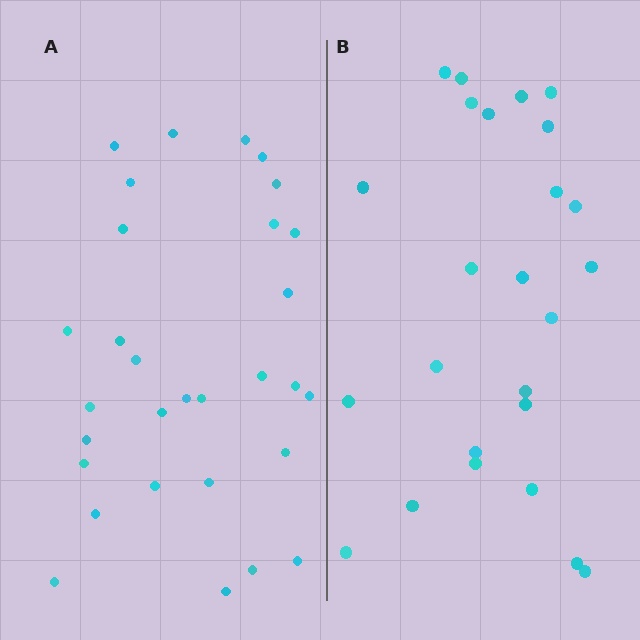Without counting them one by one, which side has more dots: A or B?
Region A (the left region) has more dots.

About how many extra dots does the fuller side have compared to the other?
Region A has about 5 more dots than region B.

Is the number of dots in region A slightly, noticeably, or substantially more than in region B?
Region A has only slightly more — the two regions are fairly close. The ratio is roughly 1.2 to 1.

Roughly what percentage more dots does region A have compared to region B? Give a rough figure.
About 20% more.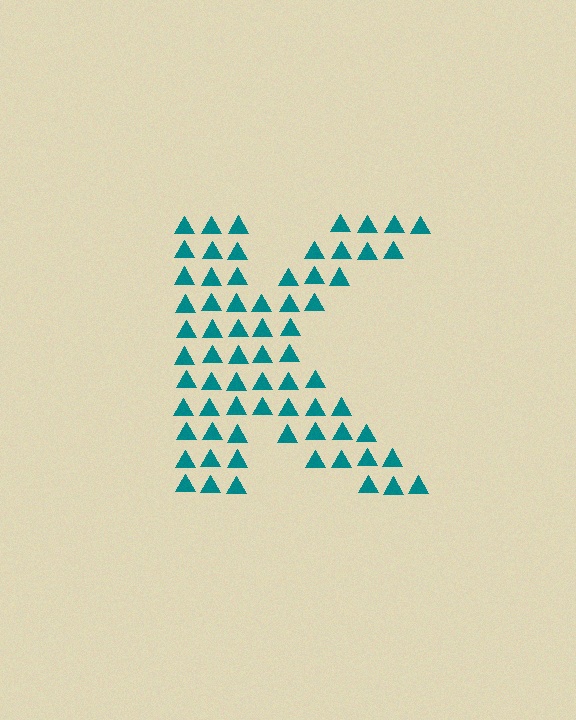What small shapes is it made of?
It is made of small triangles.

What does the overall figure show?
The overall figure shows the letter K.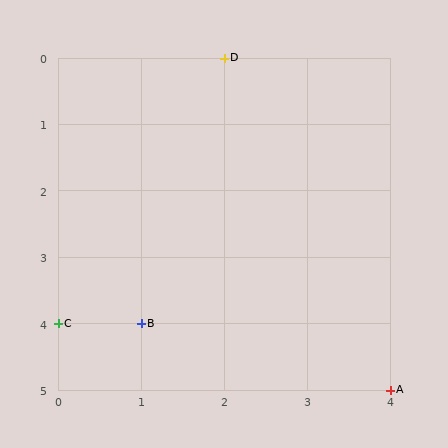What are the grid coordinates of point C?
Point C is at grid coordinates (0, 4).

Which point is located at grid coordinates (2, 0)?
Point D is at (2, 0).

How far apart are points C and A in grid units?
Points C and A are 4 columns and 1 row apart (about 4.1 grid units diagonally).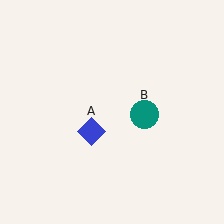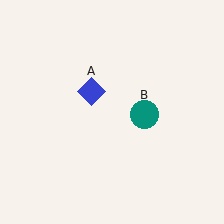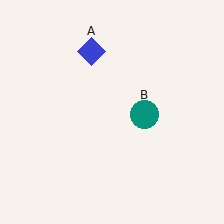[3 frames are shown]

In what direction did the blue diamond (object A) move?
The blue diamond (object A) moved up.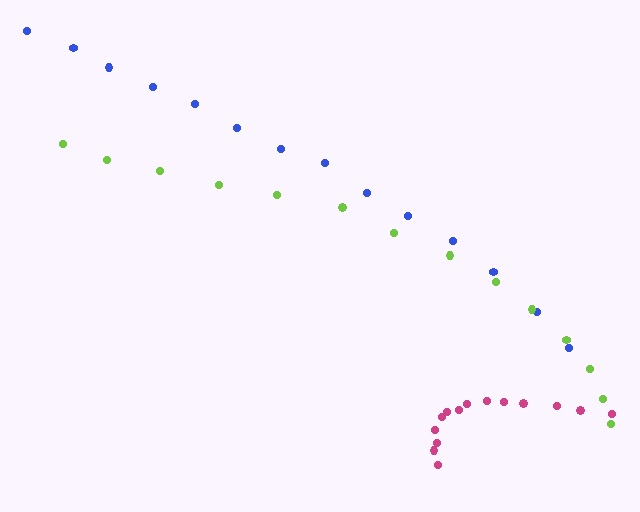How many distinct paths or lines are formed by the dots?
There are 3 distinct paths.